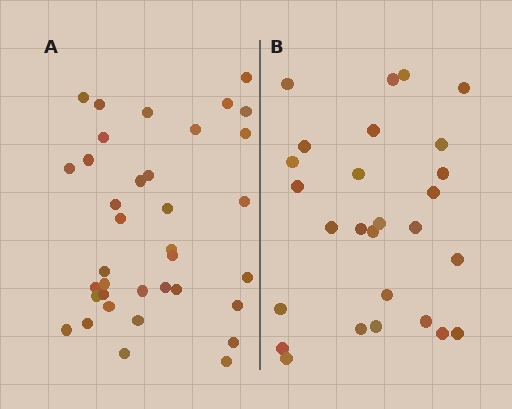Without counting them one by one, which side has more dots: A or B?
Region A (the left region) has more dots.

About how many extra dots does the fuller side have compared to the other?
Region A has roughly 8 or so more dots than region B.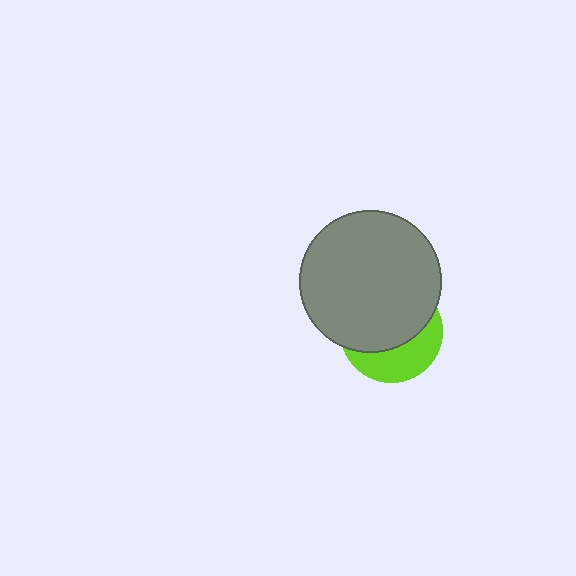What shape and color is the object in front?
The object in front is a gray circle.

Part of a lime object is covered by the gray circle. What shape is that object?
It is a circle.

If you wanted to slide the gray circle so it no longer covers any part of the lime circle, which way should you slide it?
Slide it up — that is the most direct way to separate the two shapes.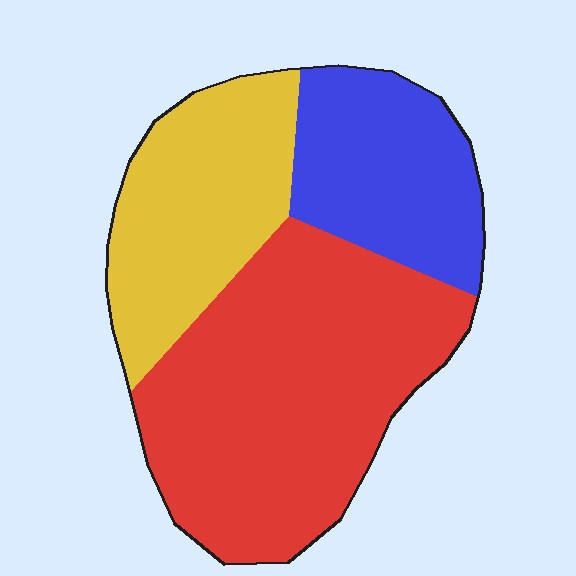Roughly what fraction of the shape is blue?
Blue takes up about one quarter (1/4) of the shape.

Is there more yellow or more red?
Red.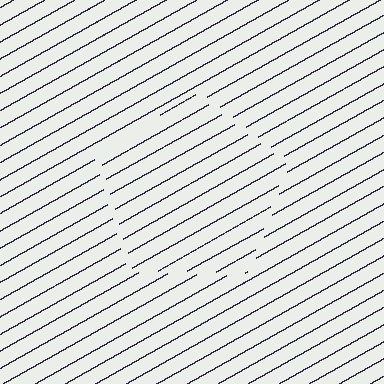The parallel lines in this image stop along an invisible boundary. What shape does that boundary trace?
An illusory pentagon. The interior of the shape contains the same grating, shifted by half a period — the contour is defined by the phase discontinuity where line-ends from the inner and outer gratings abut.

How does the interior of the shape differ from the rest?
The interior of the shape contains the same grating, shifted by half a period — the contour is defined by the phase discontinuity where line-ends from the inner and outer gratings abut.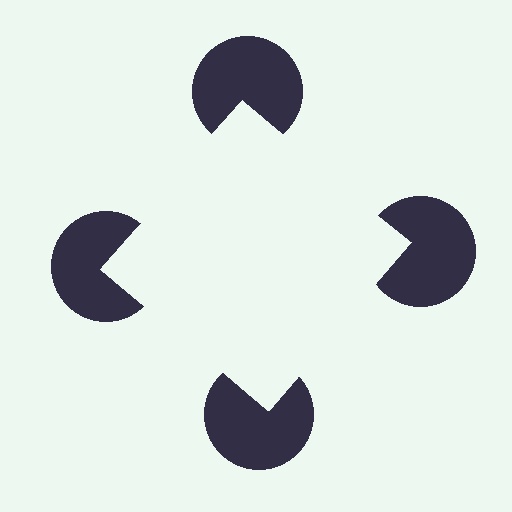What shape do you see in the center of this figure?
An illusory square — its edges are inferred from the aligned wedge cuts in the pac-man discs, not physically drawn.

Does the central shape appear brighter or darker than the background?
It typically appears slightly brighter than the background, even though no actual brightness change is drawn.